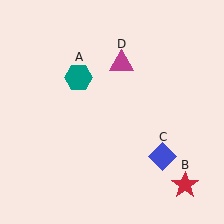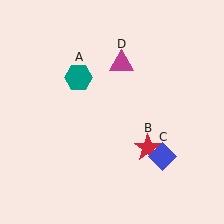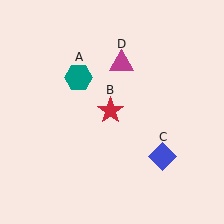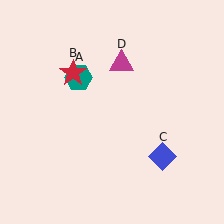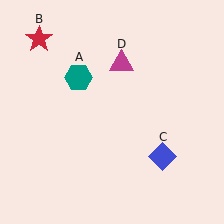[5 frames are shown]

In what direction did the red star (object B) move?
The red star (object B) moved up and to the left.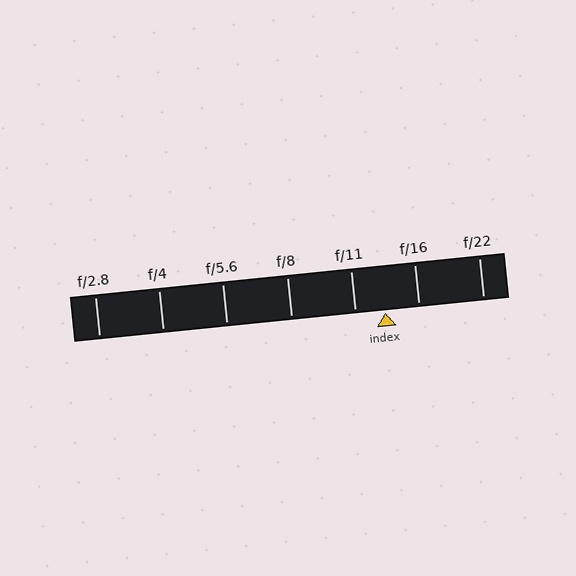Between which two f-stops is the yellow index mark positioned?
The index mark is between f/11 and f/16.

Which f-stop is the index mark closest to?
The index mark is closest to f/11.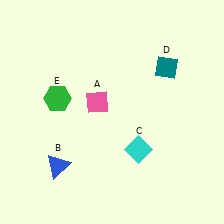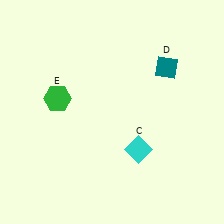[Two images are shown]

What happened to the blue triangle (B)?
The blue triangle (B) was removed in Image 2. It was in the bottom-left area of Image 1.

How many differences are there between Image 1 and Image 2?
There are 2 differences between the two images.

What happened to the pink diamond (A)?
The pink diamond (A) was removed in Image 2. It was in the top-left area of Image 1.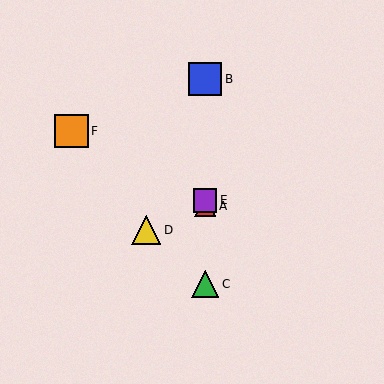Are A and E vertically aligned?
Yes, both are at x≈205.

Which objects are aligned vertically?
Objects A, B, C, E are aligned vertically.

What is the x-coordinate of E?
Object E is at x≈205.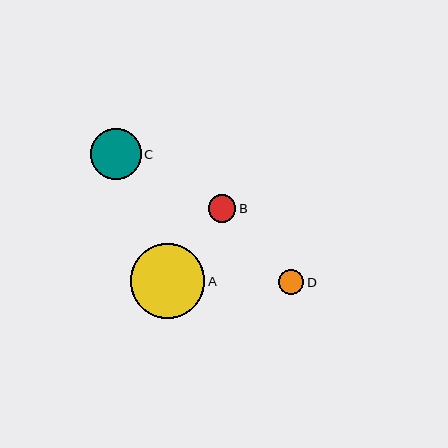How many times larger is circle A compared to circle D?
Circle A is approximately 2.9 times the size of circle D.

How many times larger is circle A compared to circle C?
Circle A is approximately 1.5 times the size of circle C.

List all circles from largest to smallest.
From largest to smallest: A, C, B, D.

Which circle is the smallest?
Circle D is the smallest with a size of approximately 25 pixels.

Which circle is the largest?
Circle A is the largest with a size of approximately 74 pixels.